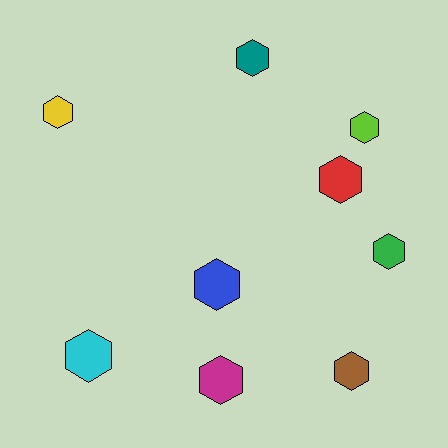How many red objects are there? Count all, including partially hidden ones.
There is 1 red object.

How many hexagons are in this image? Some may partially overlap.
There are 9 hexagons.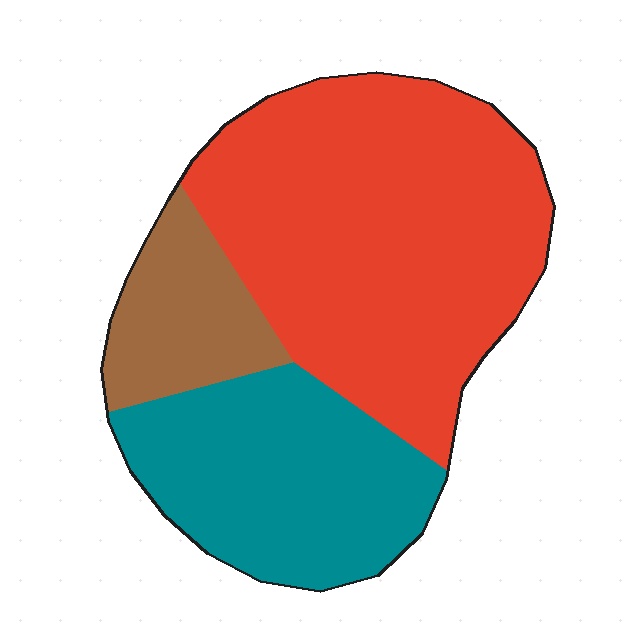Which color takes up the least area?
Brown, at roughly 15%.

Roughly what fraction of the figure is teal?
Teal takes up about one third (1/3) of the figure.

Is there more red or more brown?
Red.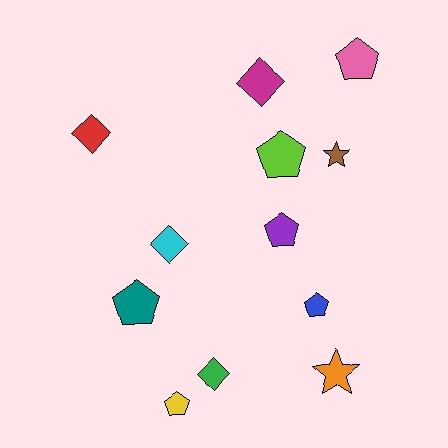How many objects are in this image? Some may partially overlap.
There are 12 objects.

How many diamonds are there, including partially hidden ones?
There are 4 diamonds.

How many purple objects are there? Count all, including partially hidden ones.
There is 1 purple object.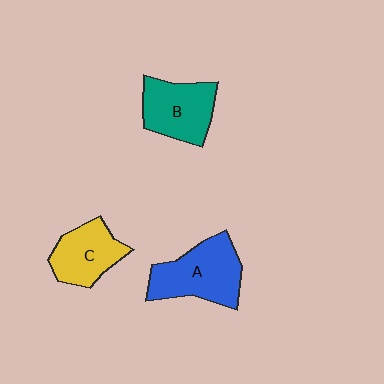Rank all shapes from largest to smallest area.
From largest to smallest: A (blue), B (teal), C (yellow).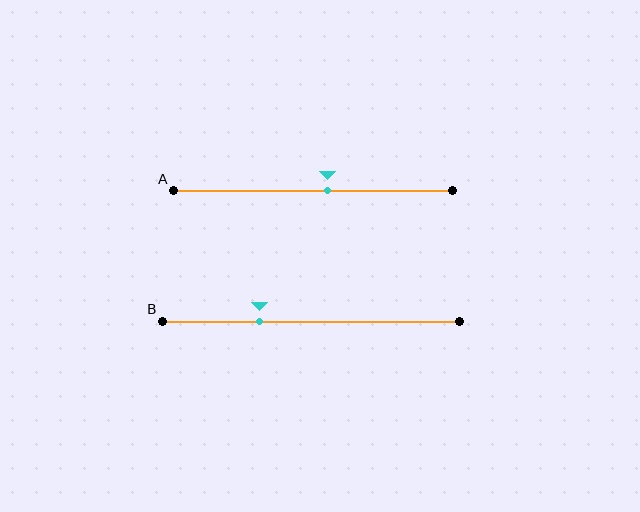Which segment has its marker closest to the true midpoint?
Segment A has its marker closest to the true midpoint.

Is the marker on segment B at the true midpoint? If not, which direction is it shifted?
No, the marker on segment B is shifted to the left by about 17% of the segment length.